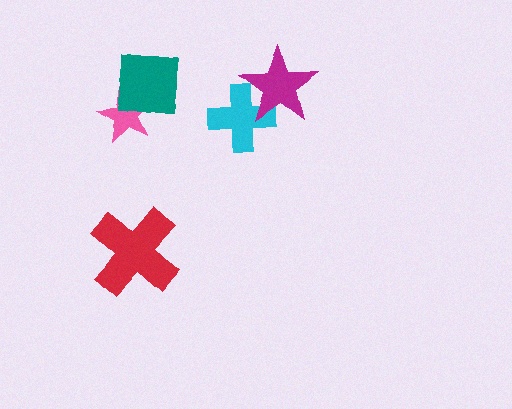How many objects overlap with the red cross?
0 objects overlap with the red cross.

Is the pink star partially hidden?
Yes, it is partially covered by another shape.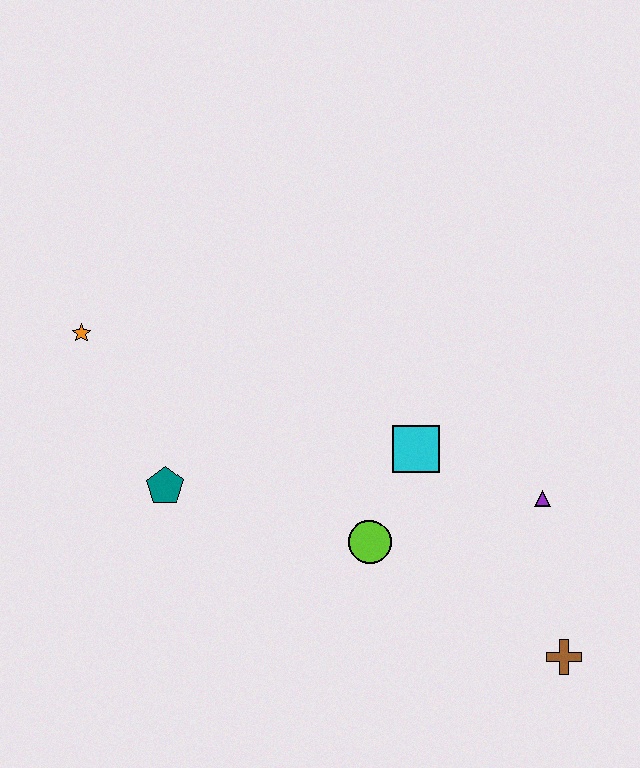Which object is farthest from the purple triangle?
The orange star is farthest from the purple triangle.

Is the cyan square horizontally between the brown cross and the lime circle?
Yes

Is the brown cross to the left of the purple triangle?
No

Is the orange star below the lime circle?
No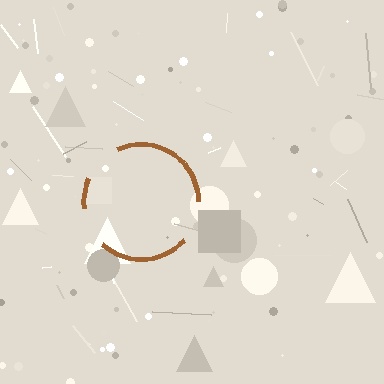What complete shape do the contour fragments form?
The contour fragments form a circle.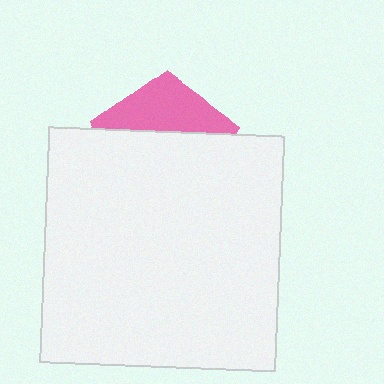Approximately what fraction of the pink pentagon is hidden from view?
Roughly 66% of the pink pentagon is hidden behind the white square.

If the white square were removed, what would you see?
You would see the complete pink pentagon.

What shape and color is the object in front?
The object in front is a white square.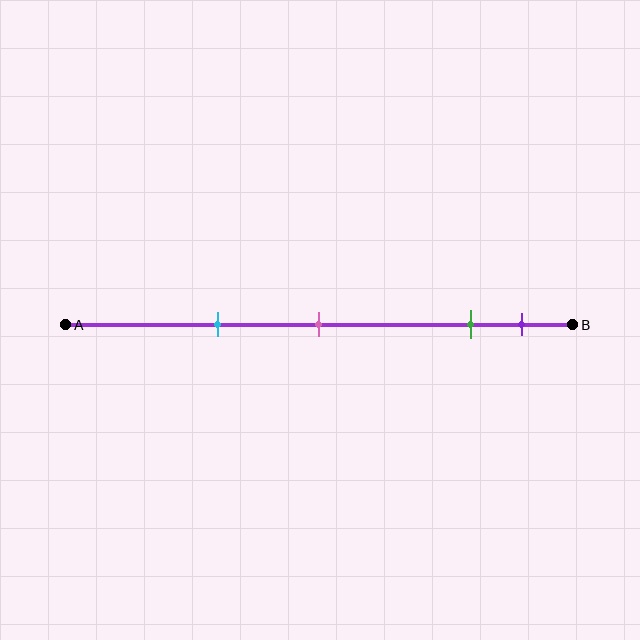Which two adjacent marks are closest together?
The green and purple marks are the closest adjacent pair.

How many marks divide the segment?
There are 4 marks dividing the segment.